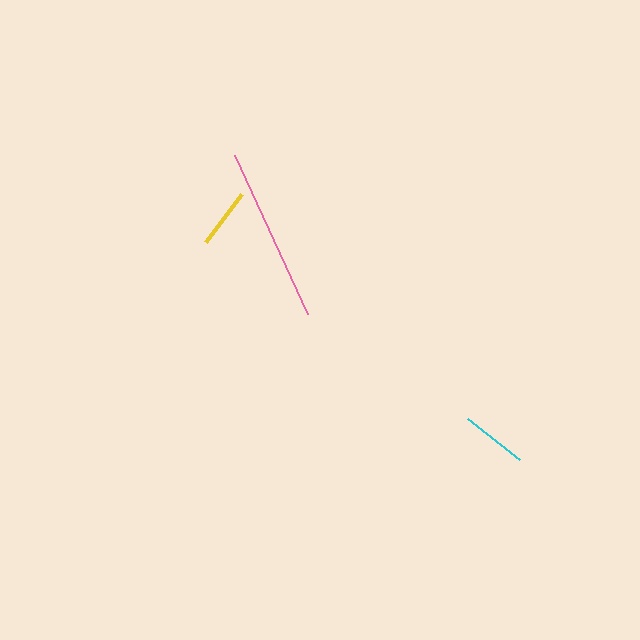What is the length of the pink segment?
The pink segment is approximately 174 pixels long.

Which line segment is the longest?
The pink line is the longest at approximately 174 pixels.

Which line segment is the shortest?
The yellow line is the shortest at approximately 60 pixels.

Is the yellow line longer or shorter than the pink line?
The pink line is longer than the yellow line.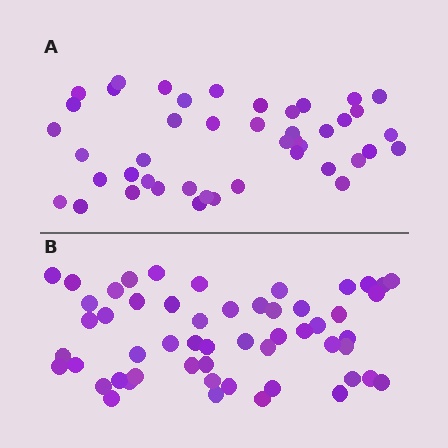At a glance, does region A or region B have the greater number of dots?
Region B (the bottom region) has more dots.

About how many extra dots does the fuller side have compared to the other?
Region B has roughly 10 or so more dots than region A.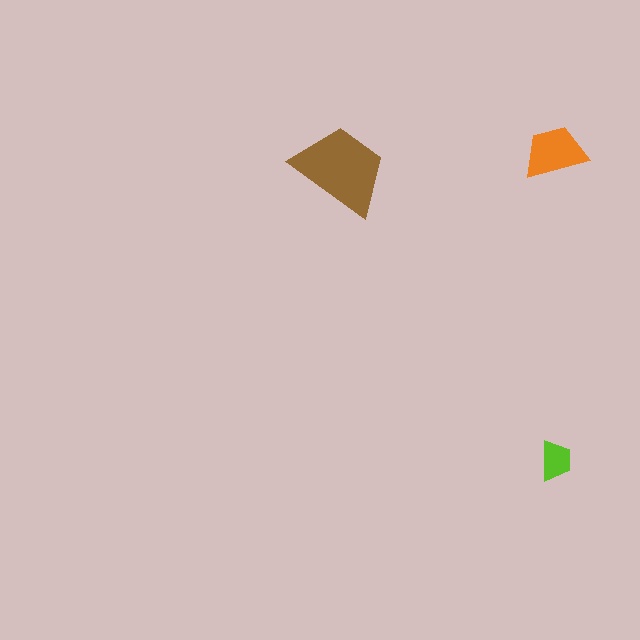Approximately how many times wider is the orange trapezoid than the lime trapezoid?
About 1.5 times wider.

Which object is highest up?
The orange trapezoid is topmost.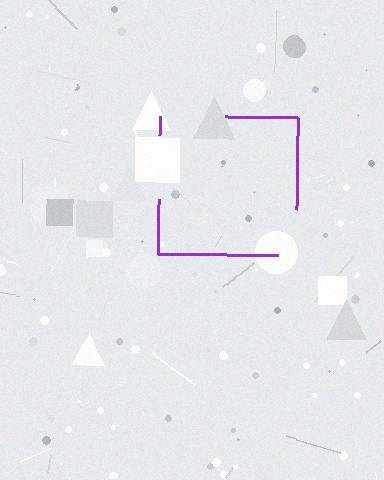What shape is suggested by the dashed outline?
The dashed outline suggests a square.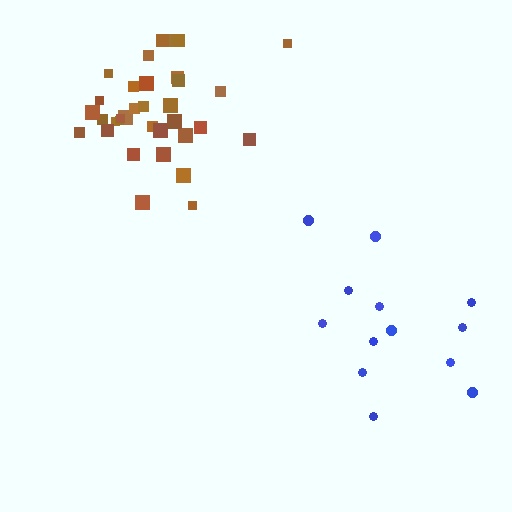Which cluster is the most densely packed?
Brown.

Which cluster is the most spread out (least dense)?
Blue.